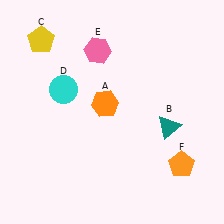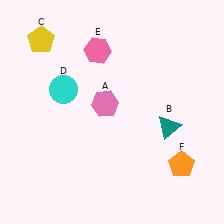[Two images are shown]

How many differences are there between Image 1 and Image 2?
There is 1 difference between the two images.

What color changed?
The hexagon (A) changed from orange in Image 1 to pink in Image 2.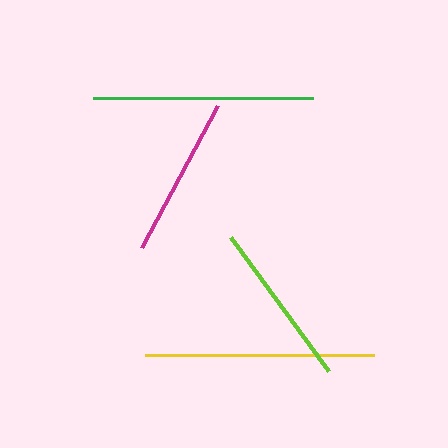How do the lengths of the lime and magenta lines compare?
The lime and magenta lines are approximately the same length.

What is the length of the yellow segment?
The yellow segment is approximately 230 pixels long.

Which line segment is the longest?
The yellow line is the longest at approximately 230 pixels.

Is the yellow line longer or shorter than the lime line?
The yellow line is longer than the lime line.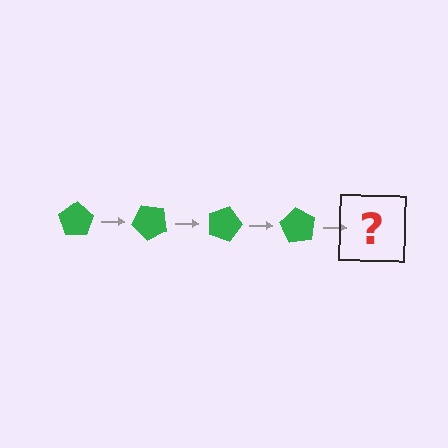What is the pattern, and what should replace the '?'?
The pattern is that the pentagon rotates 45 degrees each step. The '?' should be a green pentagon rotated 180 degrees.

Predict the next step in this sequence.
The next step is a green pentagon rotated 180 degrees.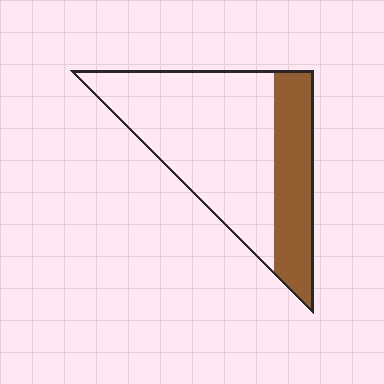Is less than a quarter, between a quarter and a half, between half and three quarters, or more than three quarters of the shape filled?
Between a quarter and a half.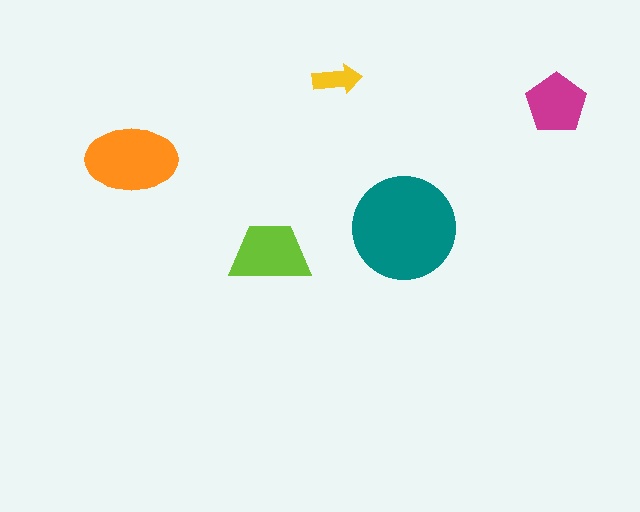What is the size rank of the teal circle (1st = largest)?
1st.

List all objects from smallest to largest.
The yellow arrow, the magenta pentagon, the lime trapezoid, the orange ellipse, the teal circle.